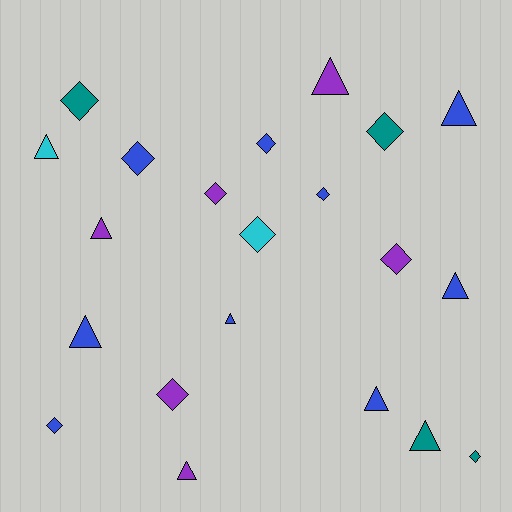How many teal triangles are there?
There is 1 teal triangle.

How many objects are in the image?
There are 21 objects.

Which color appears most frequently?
Blue, with 9 objects.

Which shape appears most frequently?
Diamond, with 11 objects.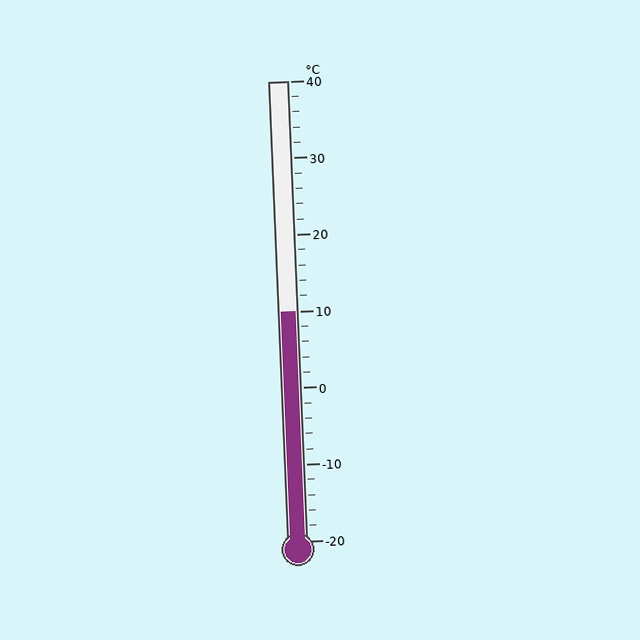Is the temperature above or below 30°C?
The temperature is below 30°C.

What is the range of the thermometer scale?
The thermometer scale ranges from -20°C to 40°C.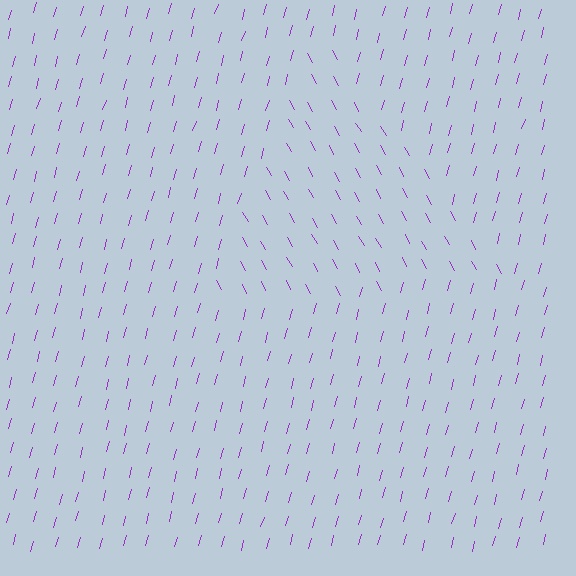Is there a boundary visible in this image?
Yes, there is a texture boundary formed by a change in line orientation.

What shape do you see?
I see a triangle.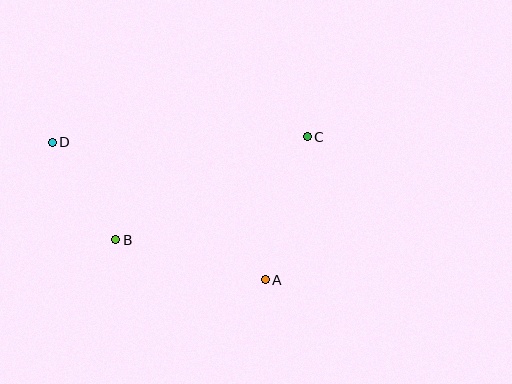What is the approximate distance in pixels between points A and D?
The distance between A and D is approximately 253 pixels.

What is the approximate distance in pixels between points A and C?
The distance between A and C is approximately 149 pixels.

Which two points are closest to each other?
Points B and D are closest to each other.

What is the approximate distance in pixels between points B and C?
The distance between B and C is approximately 218 pixels.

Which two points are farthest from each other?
Points C and D are farthest from each other.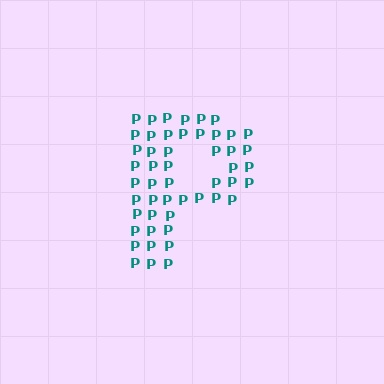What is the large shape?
The large shape is the letter P.